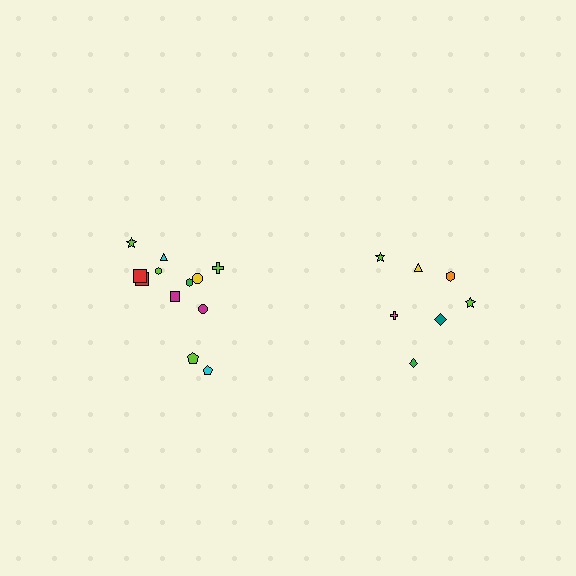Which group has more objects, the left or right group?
The left group.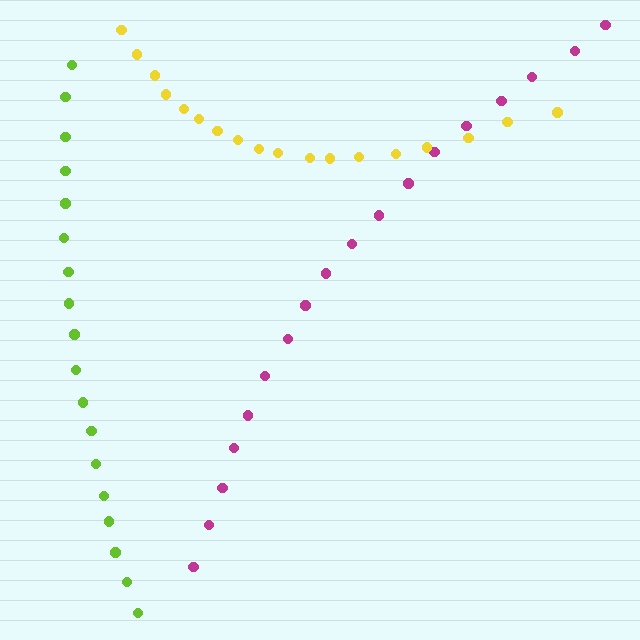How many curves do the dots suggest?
There are 3 distinct paths.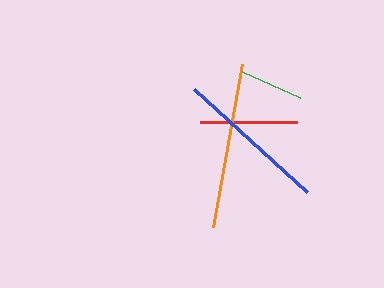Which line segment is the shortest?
The green line is the shortest at approximately 64 pixels.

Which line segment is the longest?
The orange line is the longest at approximately 165 pixels.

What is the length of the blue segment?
The blue segment is approximately 153 pixels long.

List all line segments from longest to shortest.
From longest to shortest: orange, blue, red, green.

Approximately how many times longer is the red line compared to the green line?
The red line is approximately 1.5 times the length of the green line.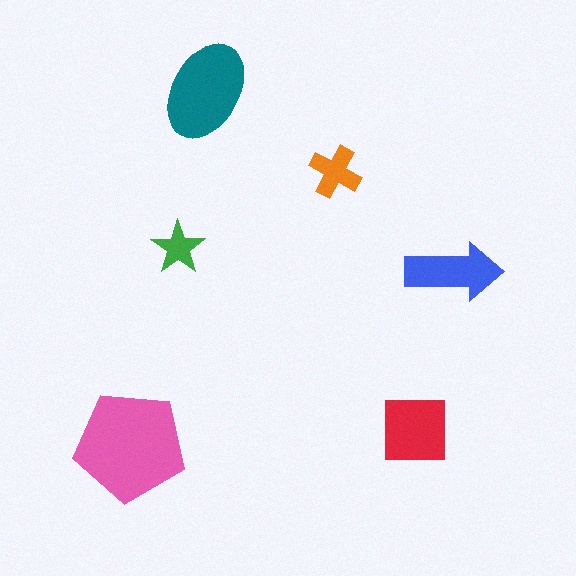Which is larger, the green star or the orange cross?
The orange cross.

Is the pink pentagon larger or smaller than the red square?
Larger.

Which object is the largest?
The pink pentagon.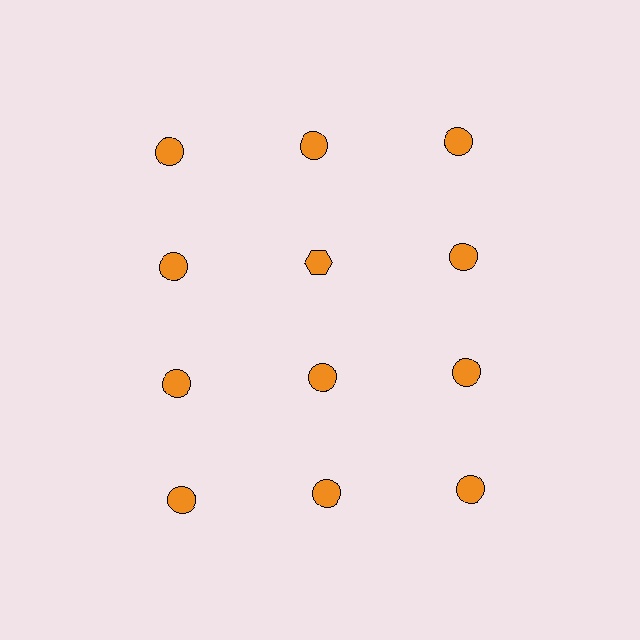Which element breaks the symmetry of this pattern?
The orange hexagon in the second row, second from left column breaks the symmetry. All other shapes are orange circles.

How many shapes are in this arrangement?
There are 12 shapes arranged in a grid pattern.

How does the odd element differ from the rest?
It has a different shape: hexagon instead of circle.